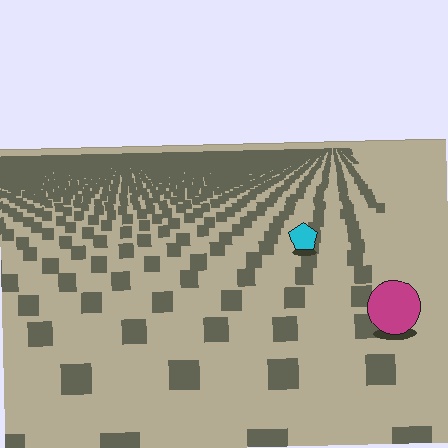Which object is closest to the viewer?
The magenta circle is closest. The texture marks near it are larger and more spread out.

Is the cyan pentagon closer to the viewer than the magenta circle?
No. The magenta circle is closer — you can tell from the texture gradient: the ground texture is coarser near it.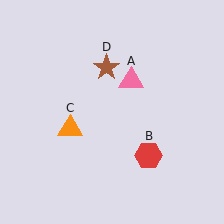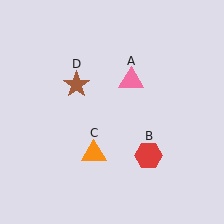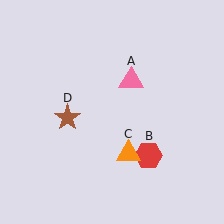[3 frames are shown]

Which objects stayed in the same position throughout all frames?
Pink triangle (object A) and red hexagon (object B) remained stationary.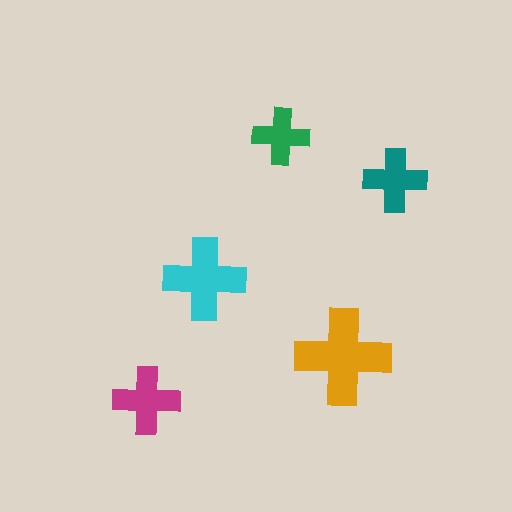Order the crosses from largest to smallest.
the orange one, the cyan one, the magenta one, the teal one, the green one.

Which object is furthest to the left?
The magenta cross is leftmost.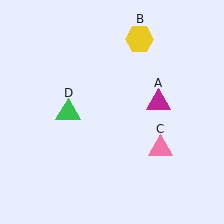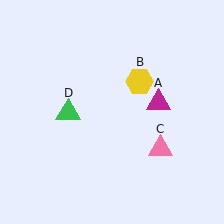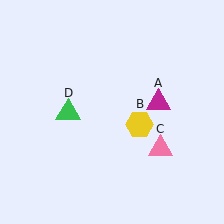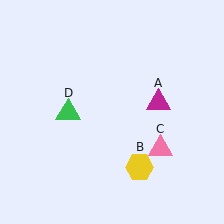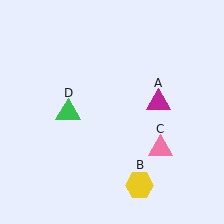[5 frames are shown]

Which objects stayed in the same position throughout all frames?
Magenta triangle (object A) and pink triangle (object C) and green triangle (object D) remained stationary.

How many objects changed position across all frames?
1 object changed position: yellow hexagon (object B).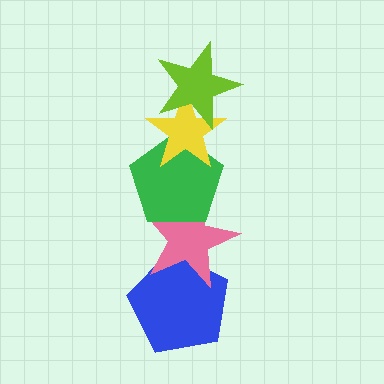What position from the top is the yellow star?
The yellow star is 2nd from the top.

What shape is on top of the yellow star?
The lime star is on top of the yellow star.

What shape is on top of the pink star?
The green pentagon is on top of the pink star.